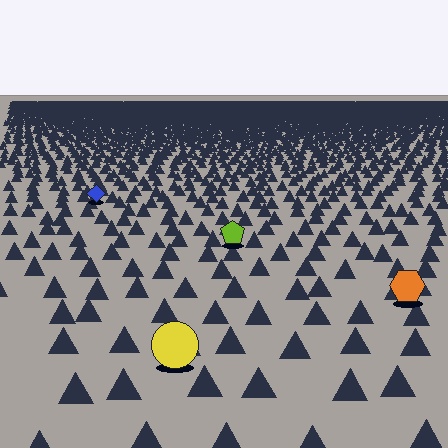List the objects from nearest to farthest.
From nearest to farthest: the yellow circle, the orange hexagon, the lime pentagon, the blue diamond.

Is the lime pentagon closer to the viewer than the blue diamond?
Yes. The lime pentagon is closer — you can tell from the texture gradient: the ground texture is coarser near it.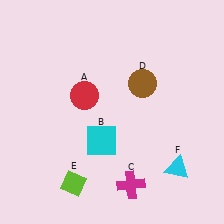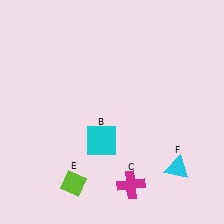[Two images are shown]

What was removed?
The brown circle (D), the red circle (A) were removed in Image 2.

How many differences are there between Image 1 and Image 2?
There are 2 differences between the two images.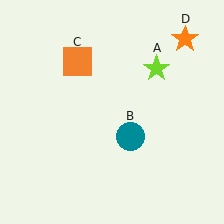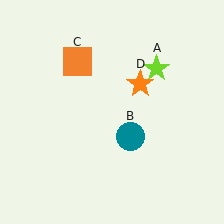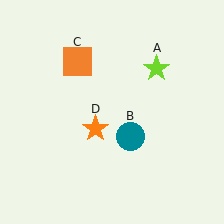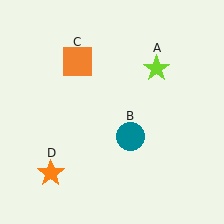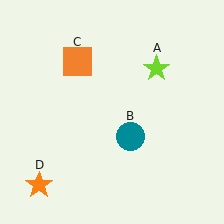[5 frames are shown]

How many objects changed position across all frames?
1 object changed position: orange star (object D).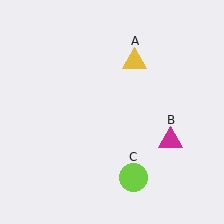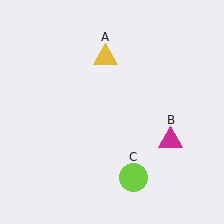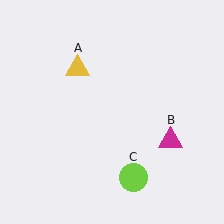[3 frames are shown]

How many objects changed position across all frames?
1 object changed position: yellow triangle (object A).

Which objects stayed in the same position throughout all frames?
Magenta triangle (object B) and lime circle (object C) remained stationary.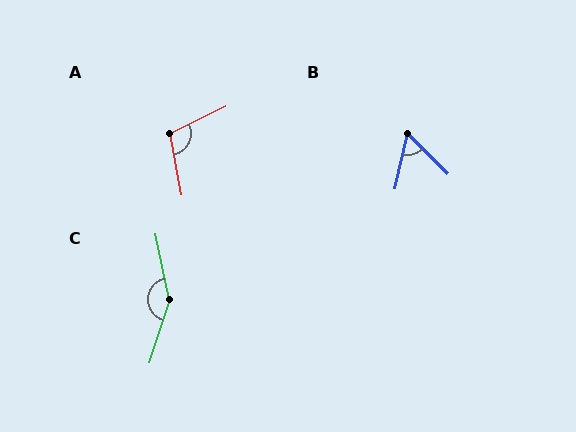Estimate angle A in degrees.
Approximately 106 degrees.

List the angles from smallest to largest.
B (58°), A (106°), C (150°).